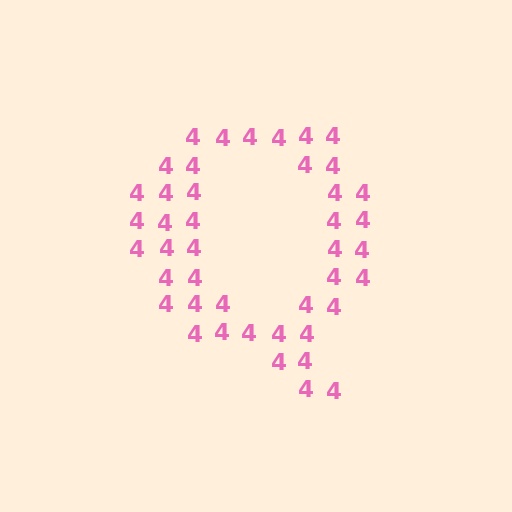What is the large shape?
The large shape is the letter Q.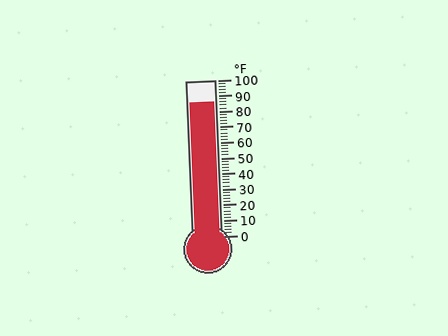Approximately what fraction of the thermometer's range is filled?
The thermometer is filled to approximately 85% of its range.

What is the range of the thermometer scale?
The thermometer scale ranges from 0°F to 100°F.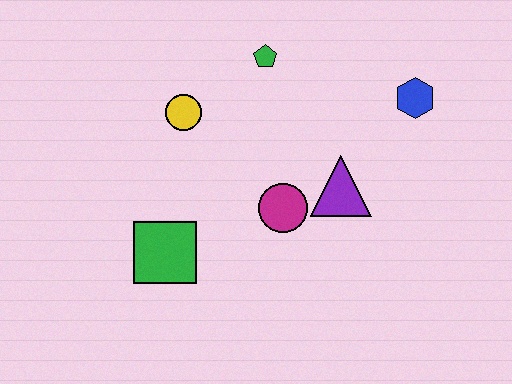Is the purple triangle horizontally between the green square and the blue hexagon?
Yes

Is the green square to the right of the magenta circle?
No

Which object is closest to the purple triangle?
The magenta circle is closest to the purple triangle.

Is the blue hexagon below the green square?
No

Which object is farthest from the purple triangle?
The green square is farthest from the purple triangle.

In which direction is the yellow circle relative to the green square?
The yellow circle is above the green square.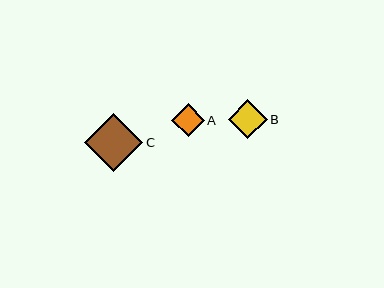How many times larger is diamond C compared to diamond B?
Diamond C is approximately 1.5 times the size of diamond B.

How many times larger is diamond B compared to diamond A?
Diamond B is approximately 1.2 times the size of diamond A.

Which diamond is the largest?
Diamond C is the largest with a size of approximately 58 pixels.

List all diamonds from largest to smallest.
From largest to smallest: C, B, A.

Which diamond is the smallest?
Diamond A is the smallest with a size of approximately 32 pixels.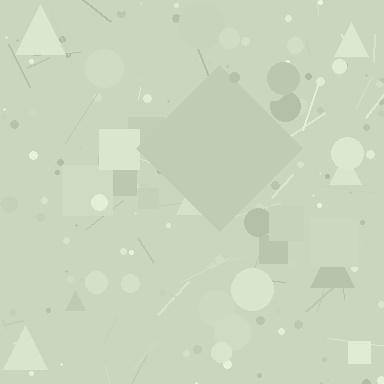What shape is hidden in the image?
A diamond is hidden in the image.